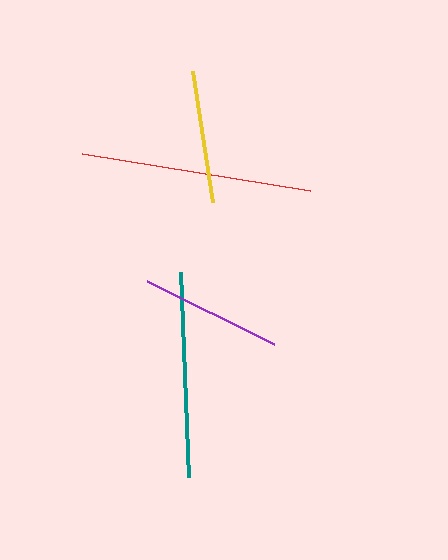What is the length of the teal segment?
The teal segment is approximately 205 pixels long.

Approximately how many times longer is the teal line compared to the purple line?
The teal line is approximately 1.5 times the length of the purple line.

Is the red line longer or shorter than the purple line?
The red line is longer than the purple line.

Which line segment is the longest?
The red line is the longest at approximately 231 pixels.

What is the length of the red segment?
The red segment is approximately 231 pixels long.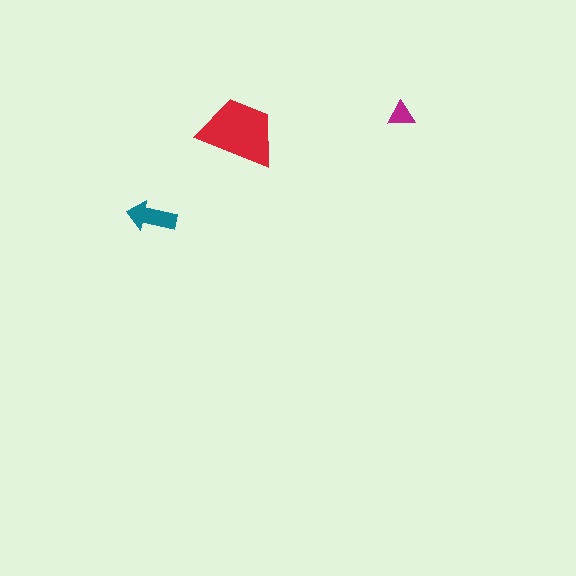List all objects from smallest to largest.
The magenta triangle, the teal arrow, the red trapezoid.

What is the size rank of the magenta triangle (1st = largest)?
3rd.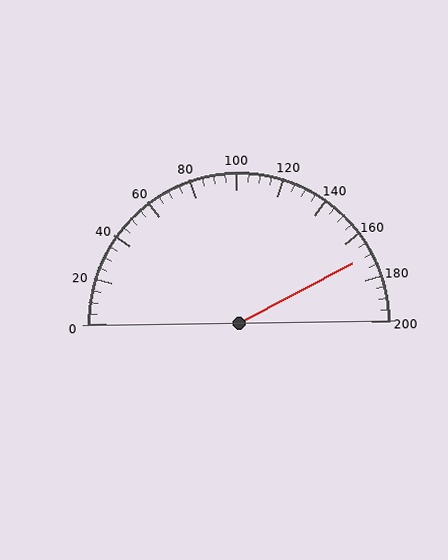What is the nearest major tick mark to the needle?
The nearest major tick mark is 160.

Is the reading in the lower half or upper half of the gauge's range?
The reading is in the upper half of the range (0 to 200).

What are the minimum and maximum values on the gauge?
The gauge ranges from 0 to 200.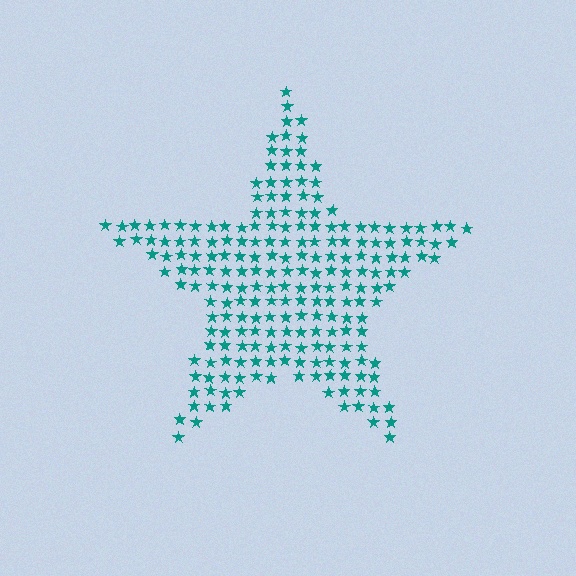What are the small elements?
The small elements are stars.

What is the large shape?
The large shape is a star.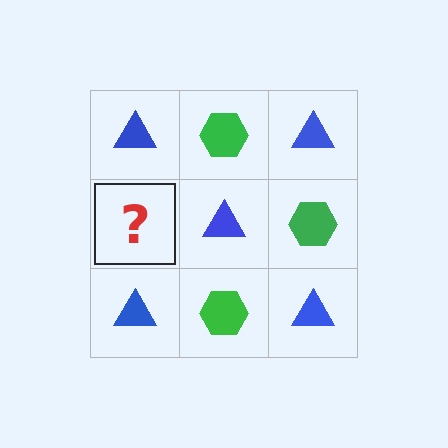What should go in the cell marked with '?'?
The missing cell should contain a green hexagon.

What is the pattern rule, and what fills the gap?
The rule is that it alternates blue triangle and green hexagon in a checkerboard pattern. The gap should be filled with a green hexagon.